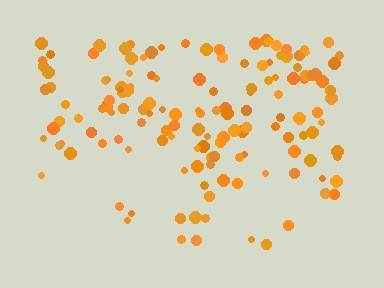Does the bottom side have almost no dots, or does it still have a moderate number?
Still a moderate number, just noticeably fewer than the top.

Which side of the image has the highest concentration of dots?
The top.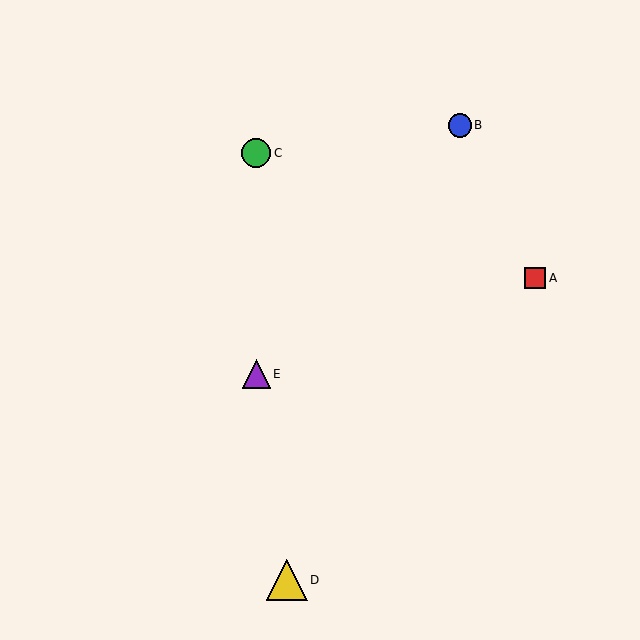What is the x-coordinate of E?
Object E is at x≈256.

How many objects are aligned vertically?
2 objects (C, E) are aligned vertically.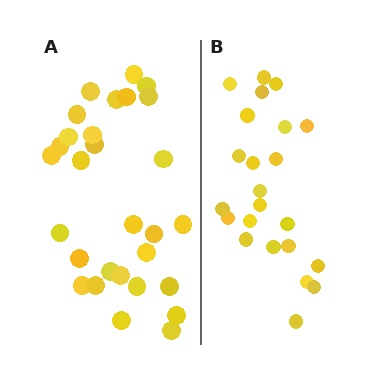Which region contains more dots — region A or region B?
Region A (the left region) has more dots.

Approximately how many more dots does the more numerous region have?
Region A has about 6 more dots than region B.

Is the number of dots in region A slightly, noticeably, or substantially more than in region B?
Region A has noticeably more, but not dramatically so. The ratio is roughly 1.3 to 1.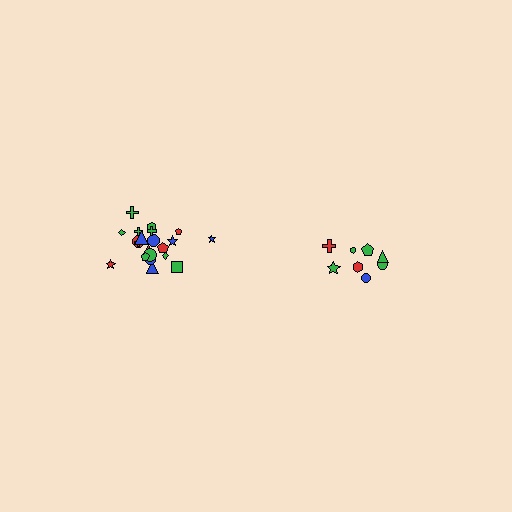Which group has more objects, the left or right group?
The left group.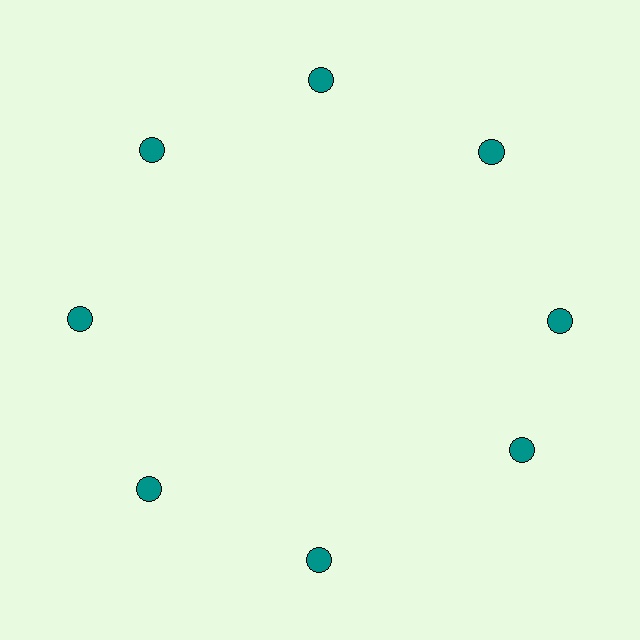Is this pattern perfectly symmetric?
No. The 8 teal circles are arranged in a ring, but one element near the 4 o'clock position is rotated out of alignment along the ring, breaking the 8-fold rotational symmetry.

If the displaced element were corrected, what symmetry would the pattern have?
It would have 8-fold rotational symmetry — the pattern would map onto itself every 45 degrees.